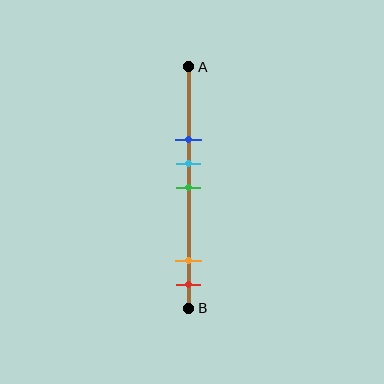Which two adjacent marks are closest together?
The cyan and green marks are the closest adjacent pair.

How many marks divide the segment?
There are 5 marks dividing the segment.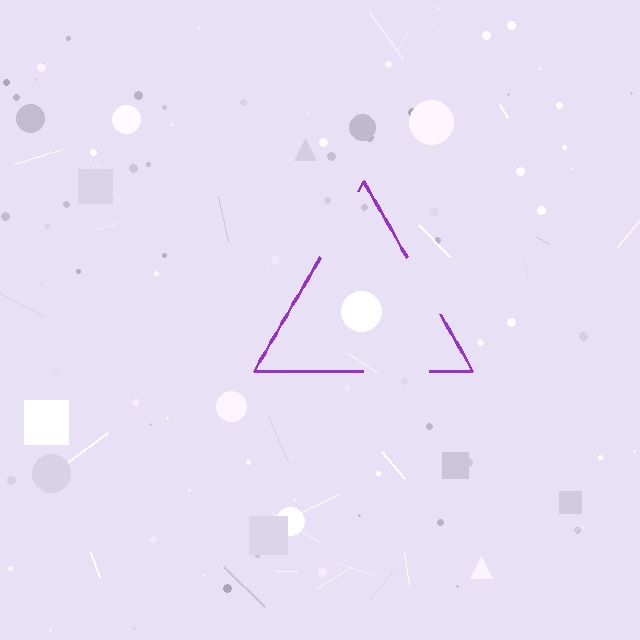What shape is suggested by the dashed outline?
The dashed outline suggests a triangle.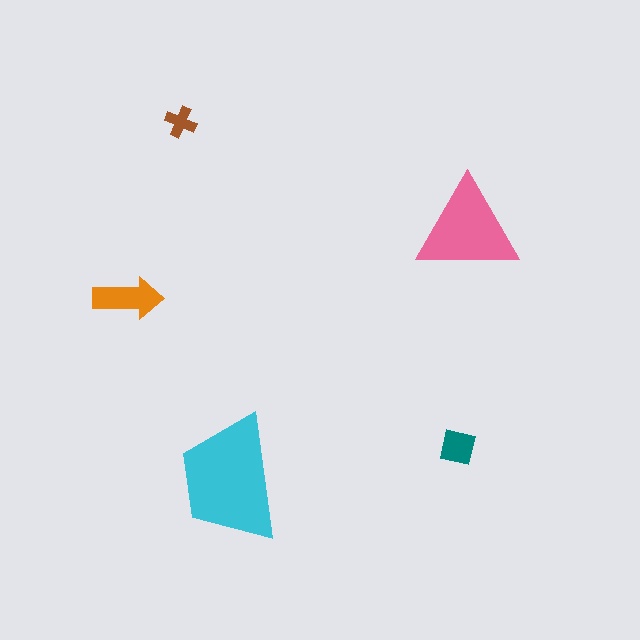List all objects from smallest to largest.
The brown cross, the teal square, the orange arrow, the pink triangle, the cyan trapezoid.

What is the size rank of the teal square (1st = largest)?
4th.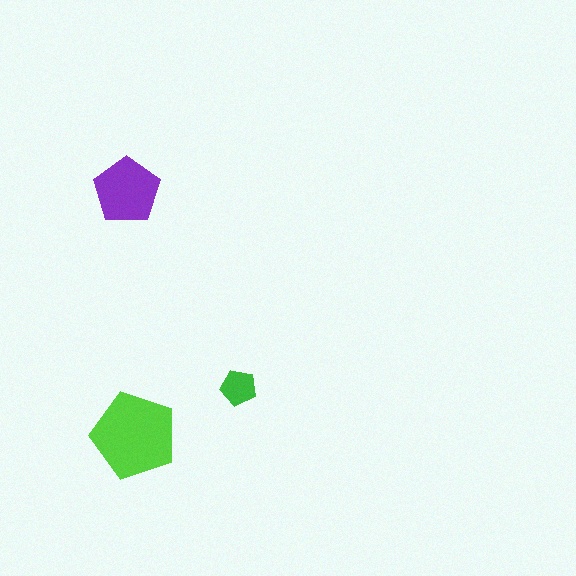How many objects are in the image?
There are 3 objects in the image.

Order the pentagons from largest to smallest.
the lime one, the purple one, the green one.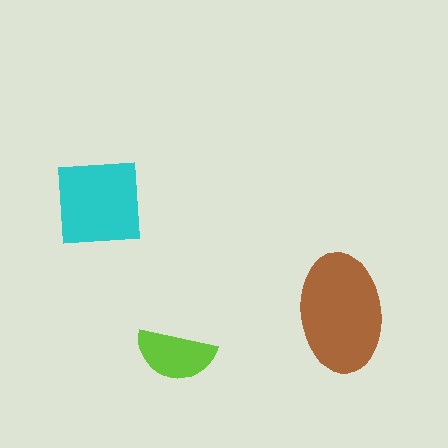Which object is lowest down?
The lime semicircle is bottommost.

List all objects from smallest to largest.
The lime semicircle, the cyan square, the brown ellipse.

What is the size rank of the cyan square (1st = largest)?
2nd.